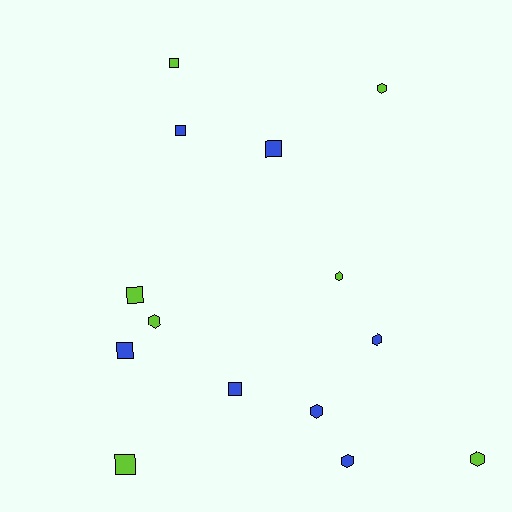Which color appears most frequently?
Blue, with 7 objects.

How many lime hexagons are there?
There are 4 lime hexagons.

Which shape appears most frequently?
Hexagon, with 7 objects.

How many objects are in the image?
There are 14 objects.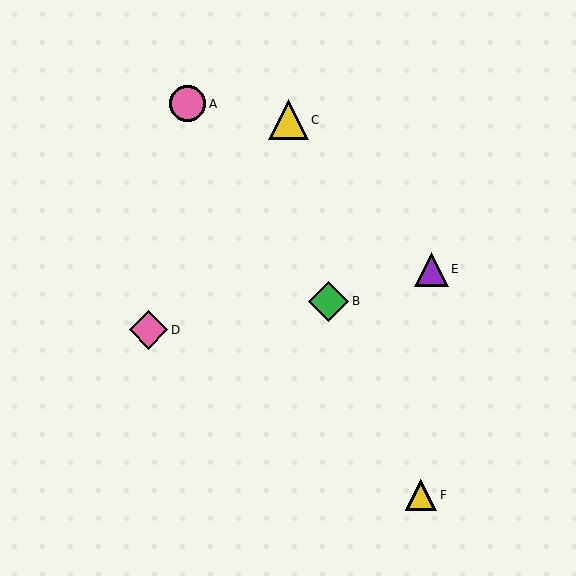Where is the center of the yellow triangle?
The center of the yellow triangle is at (288, 120).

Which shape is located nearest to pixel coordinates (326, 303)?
The green diamond (labeled B) at (329, 301) is nearest to that location.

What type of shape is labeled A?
Shape A is a pink circle.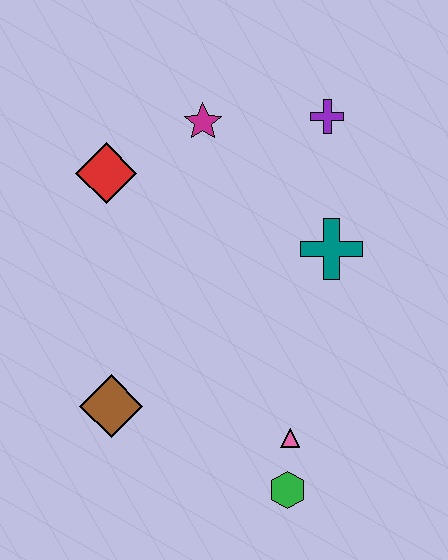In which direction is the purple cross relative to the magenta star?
The purple cross is to the right of the magenta star.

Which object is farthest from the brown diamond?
The purple cross is farthest from the brown diamond.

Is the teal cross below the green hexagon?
No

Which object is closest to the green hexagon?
The pink triangle is closest to the green hexagon.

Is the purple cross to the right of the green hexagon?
Yes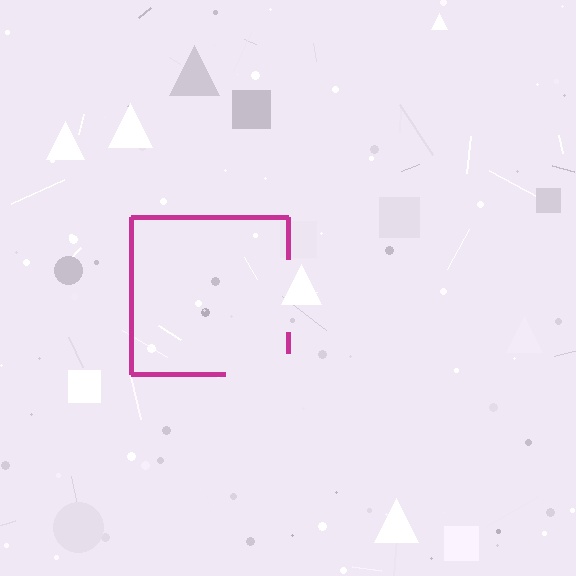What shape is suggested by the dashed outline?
The dashed outline suggests a square.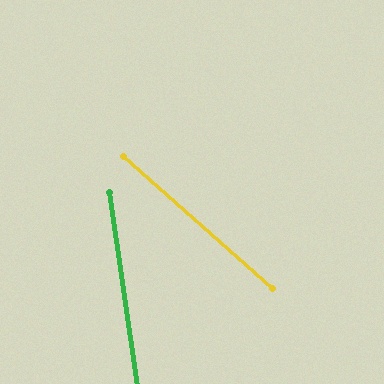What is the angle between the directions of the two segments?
Approximately 41 degrees.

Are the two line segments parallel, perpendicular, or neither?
Neither parallel nor perpendicular — they differ by about 41°.